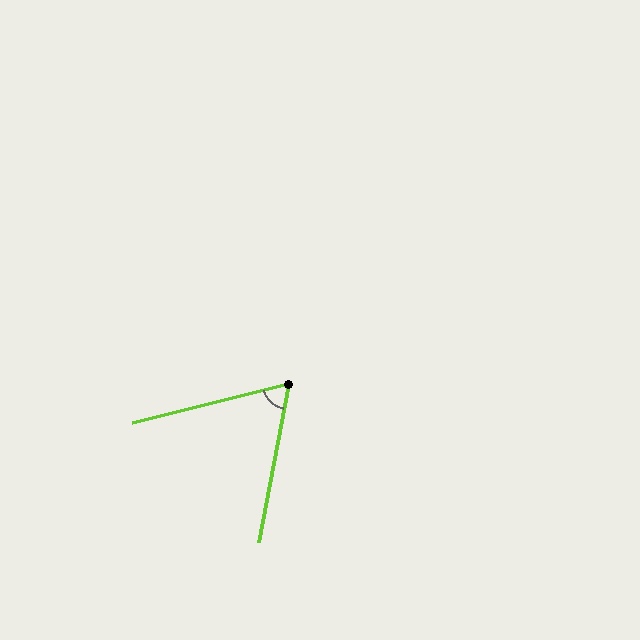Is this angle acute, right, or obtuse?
It is acute.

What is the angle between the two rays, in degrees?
Approximately 65 degrees.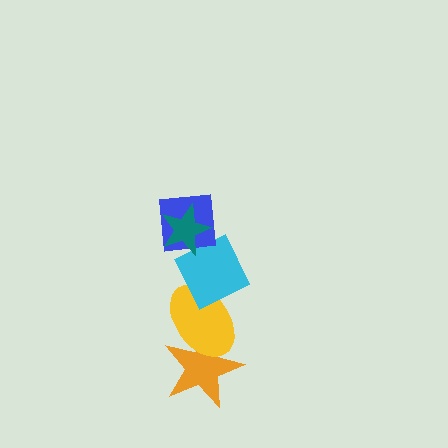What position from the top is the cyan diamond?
The cyan diamond is 3rd from the top.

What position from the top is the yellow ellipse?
The yellow ellipse is 4th from the top.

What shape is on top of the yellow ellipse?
The cyan diamond is on top of the yellow ellipse.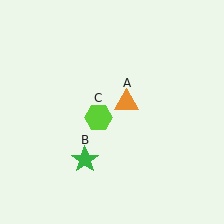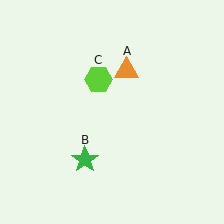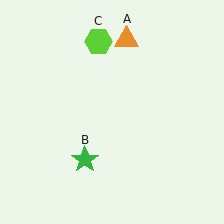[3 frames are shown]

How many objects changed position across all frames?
2 objects changed position: orange triangle (object A), lime hexagon (object C).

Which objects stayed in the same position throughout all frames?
Green star (object B) remained stationary.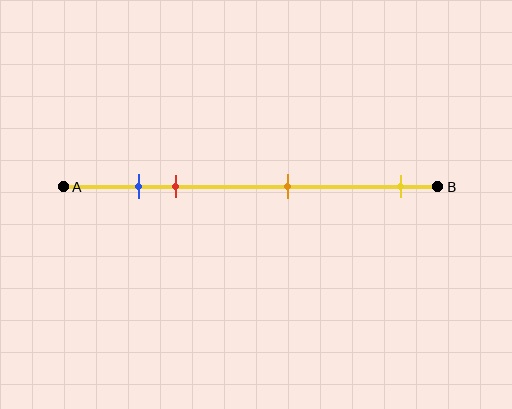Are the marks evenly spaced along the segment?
No, the marks are not evenly spaced.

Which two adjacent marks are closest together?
The blue and red marks are the closest adjacent pair.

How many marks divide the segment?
There are 4 marks dividing the segment.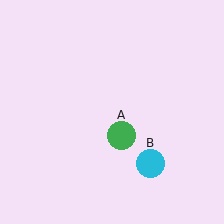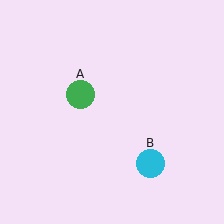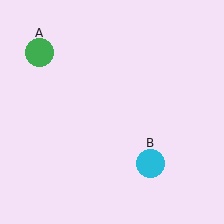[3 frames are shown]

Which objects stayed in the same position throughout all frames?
Cyan circle (object B) remained stationary.